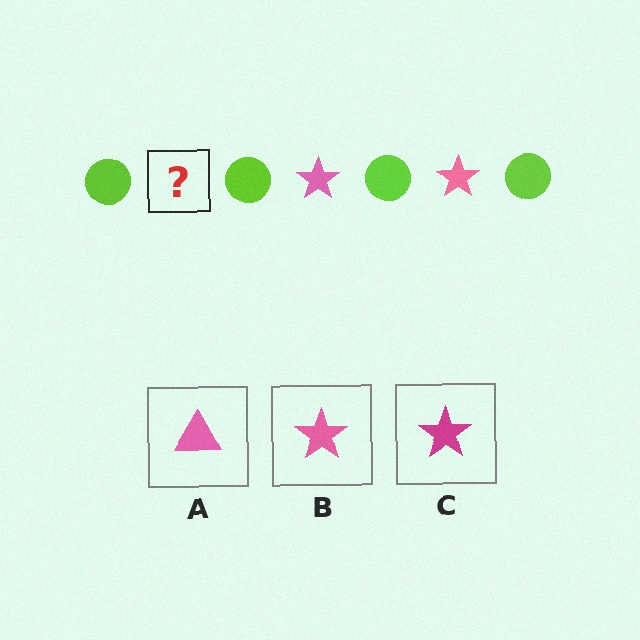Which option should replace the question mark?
Option B.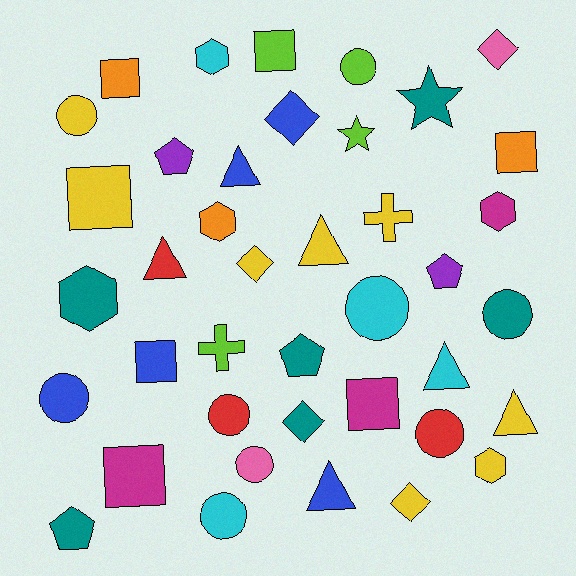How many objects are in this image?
There are 40 objects.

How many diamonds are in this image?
There are 5 diamonds.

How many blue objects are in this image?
There are 5 blue objects.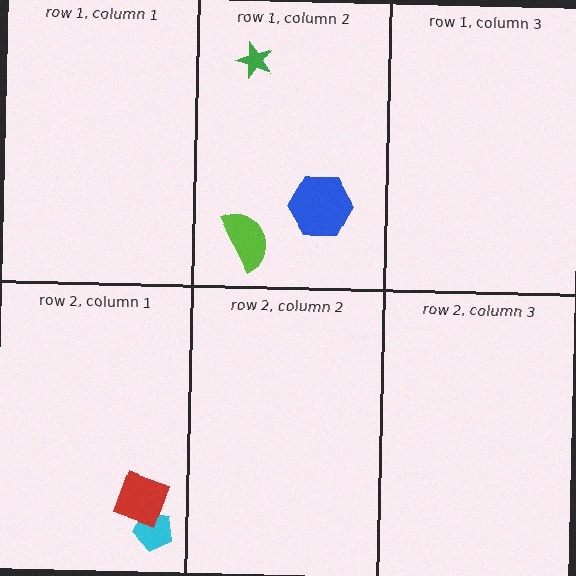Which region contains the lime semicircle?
The row 1, column 2 region.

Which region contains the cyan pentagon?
The row 2, column 1 region.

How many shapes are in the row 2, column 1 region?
2.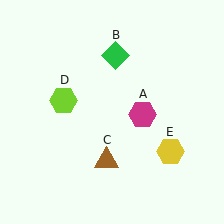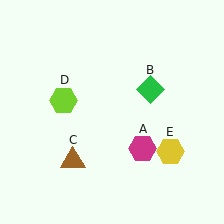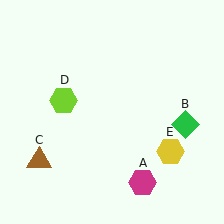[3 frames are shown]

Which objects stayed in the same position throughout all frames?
Lime hexagon (object D) and yellow hexagon (object E) remained stationary.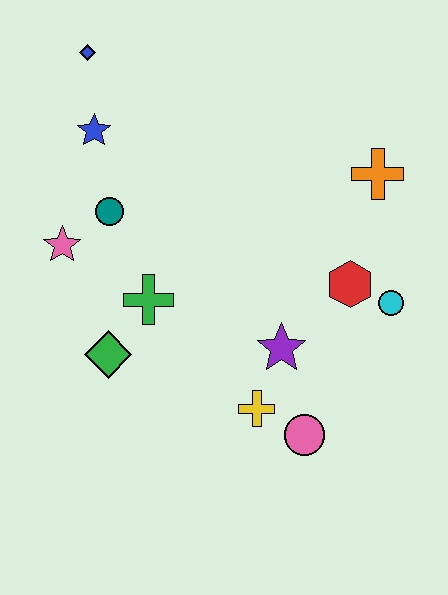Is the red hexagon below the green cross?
No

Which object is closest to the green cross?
The green diamond is closest to the green cross.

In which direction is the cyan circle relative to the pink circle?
The cyan circle is above the pink circle.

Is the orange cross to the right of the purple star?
Yes